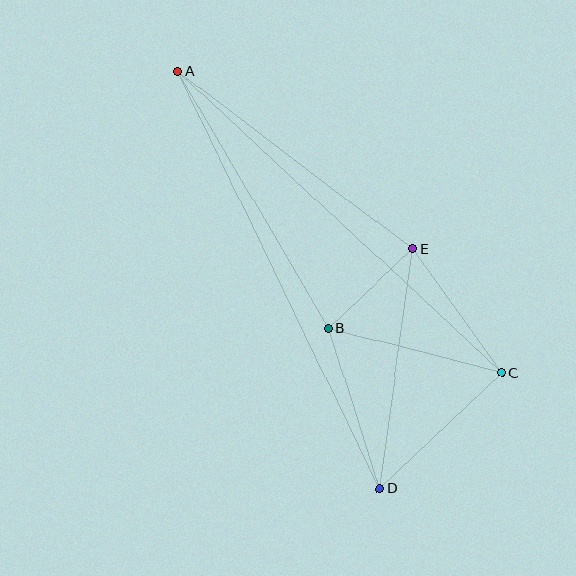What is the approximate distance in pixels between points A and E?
The distance between A and E is approximately 295 pixels.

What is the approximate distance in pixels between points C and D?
The distance between C and D is approximately 168 pixels.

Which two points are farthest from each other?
Points A and D are farthest from each other.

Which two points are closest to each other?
Points B and E are closest to each other.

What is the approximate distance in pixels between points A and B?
The distance between A and B is approximately 298 pixels.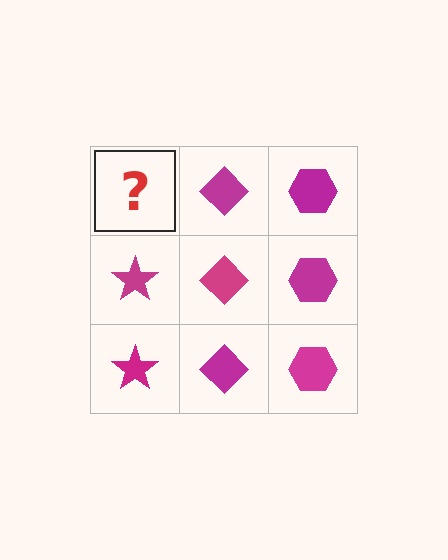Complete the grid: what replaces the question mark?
The question mark should be replaced with a magenta star.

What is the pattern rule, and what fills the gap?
The rule is that each column has a consistent shape. The gap should be filled with a magenta star.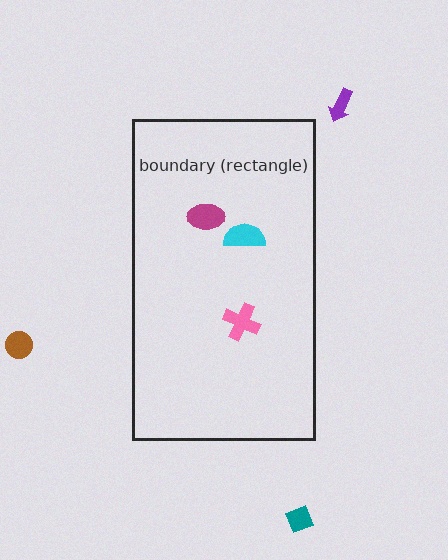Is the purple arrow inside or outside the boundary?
Outside.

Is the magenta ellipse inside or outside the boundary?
Inside.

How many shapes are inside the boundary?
3 inside, 3 outside.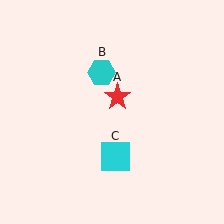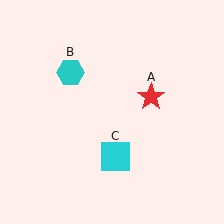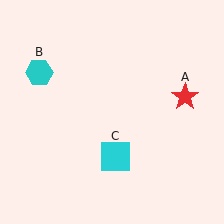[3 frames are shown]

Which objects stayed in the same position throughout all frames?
Cyan square (object C) remained stationary.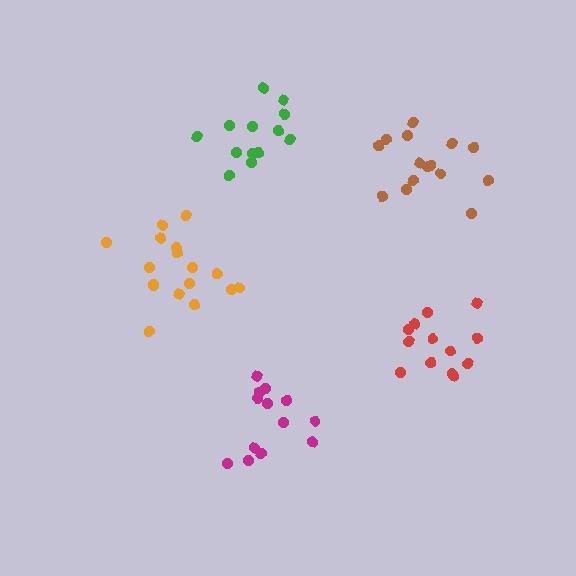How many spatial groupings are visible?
There are 5 spatial groupings.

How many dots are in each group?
Group 1: 13 dots, Group 2: 13 dots, Group 3: 13 dots, Group 4: 17 dots, Group 5: 15 dots (71 total).